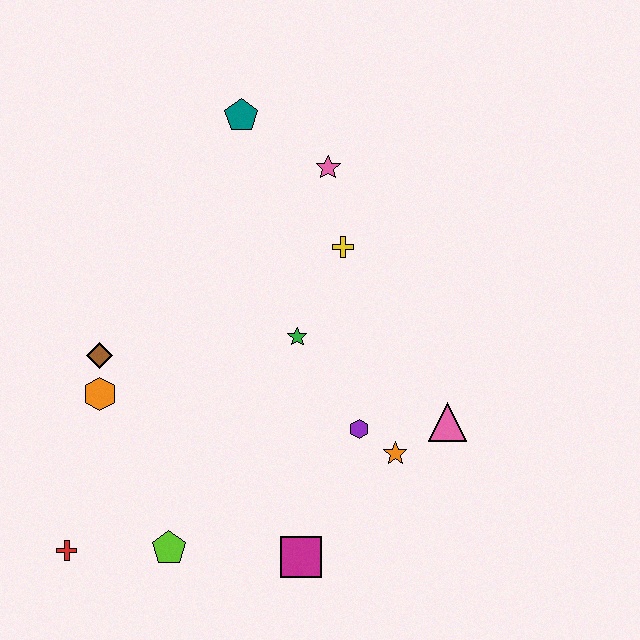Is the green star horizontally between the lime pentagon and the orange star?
Yes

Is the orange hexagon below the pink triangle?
No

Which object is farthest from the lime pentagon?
The teal pentagon is farthest from the lime pentagon.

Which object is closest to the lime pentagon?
The red cross is closest to the lime pentagon.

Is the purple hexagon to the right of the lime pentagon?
Yes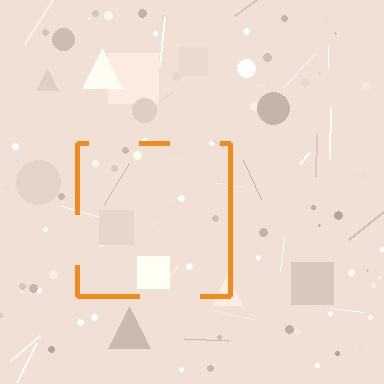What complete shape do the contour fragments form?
The contour fragments form a square.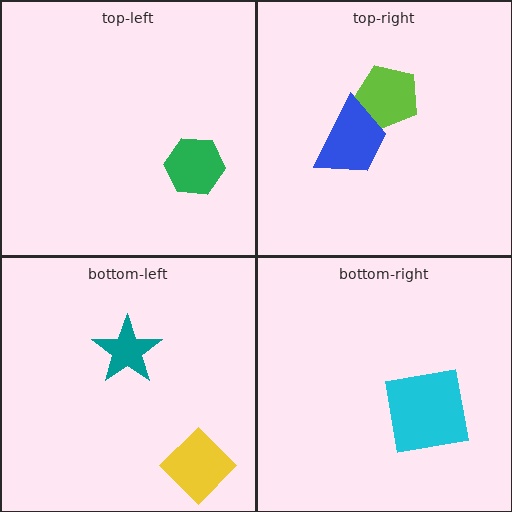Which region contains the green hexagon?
The top-left region.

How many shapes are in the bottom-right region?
1.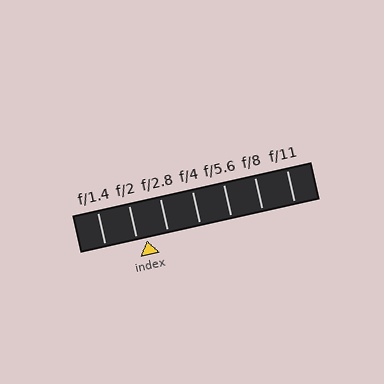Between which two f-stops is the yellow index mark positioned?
The index mark is between f/2 and f/2.8.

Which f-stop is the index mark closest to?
The index mark is closest to f/2.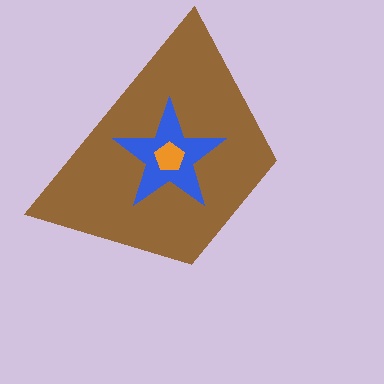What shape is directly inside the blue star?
The orange pentagon.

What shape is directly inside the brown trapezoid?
The blue star.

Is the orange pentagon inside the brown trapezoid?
Yes.